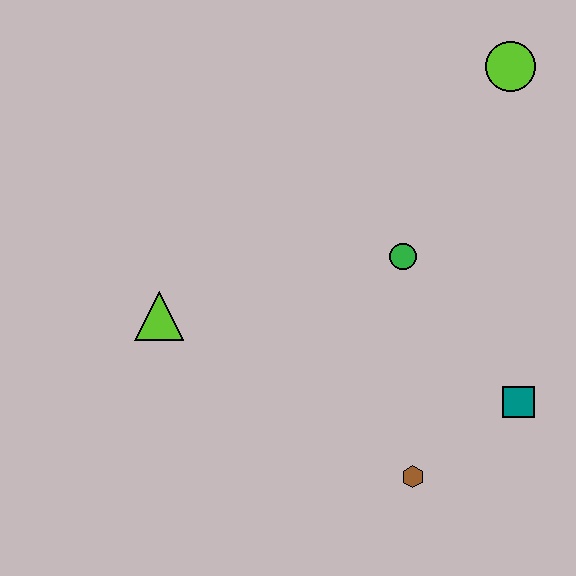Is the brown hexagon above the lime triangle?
No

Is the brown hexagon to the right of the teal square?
No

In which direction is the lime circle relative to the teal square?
The lime circle is above the teal square.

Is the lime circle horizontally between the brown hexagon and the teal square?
Yes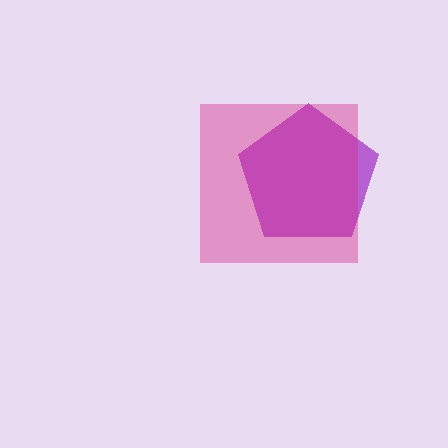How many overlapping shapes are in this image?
There are 2 overlapping shapes in the image.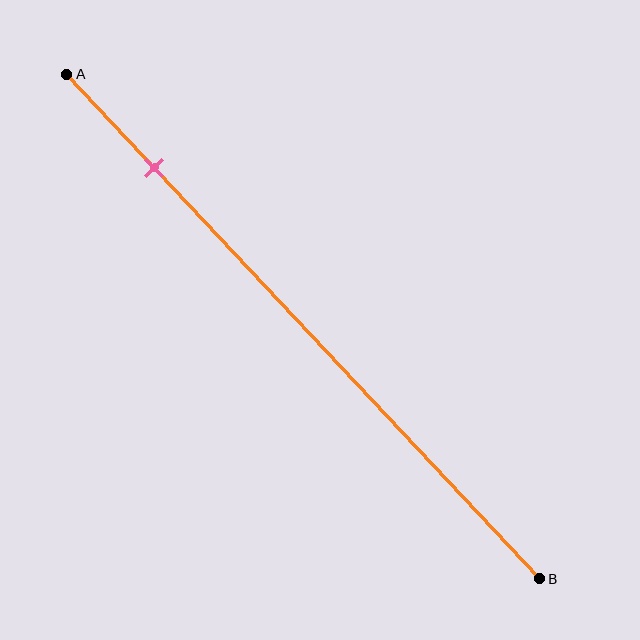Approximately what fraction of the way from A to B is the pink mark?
The pink mark is approximately 20% of the way from A to B.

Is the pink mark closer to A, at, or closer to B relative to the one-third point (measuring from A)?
The pink mark is closer to point A than the one-third point of segment AB.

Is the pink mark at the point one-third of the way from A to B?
No, the mark is at about 20% from A, not at the 33% one-third point.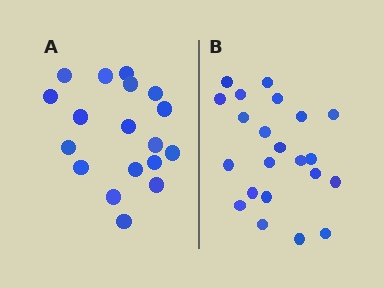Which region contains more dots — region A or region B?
Region B (the right region) has more dots.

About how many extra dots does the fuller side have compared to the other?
Region B has about 4 more dots than region A.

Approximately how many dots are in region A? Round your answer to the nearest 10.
About 20 dots. (The exact count is 18, which rounds to 20.)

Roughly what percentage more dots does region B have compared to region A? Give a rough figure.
About 20% more.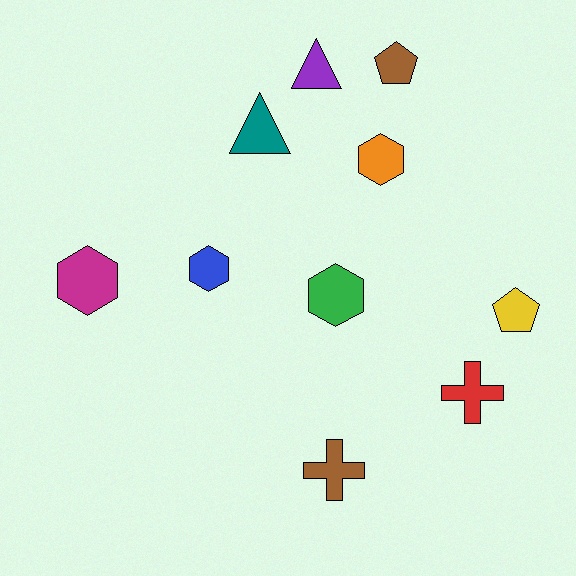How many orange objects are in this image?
There is 1 orange object.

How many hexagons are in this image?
There are 4 hexagons.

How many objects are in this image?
There are 10 objects.